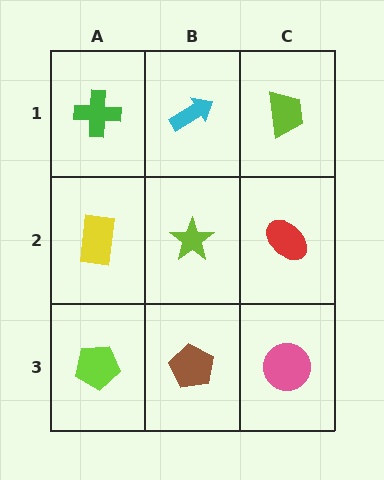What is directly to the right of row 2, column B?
A red ellipse.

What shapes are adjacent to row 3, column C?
A red ellipse (row 2, column C), a brown pentagon (row 3, column B).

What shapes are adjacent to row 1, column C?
A red ellipse (row 2, column C), a cyan arrow (row 1, column B).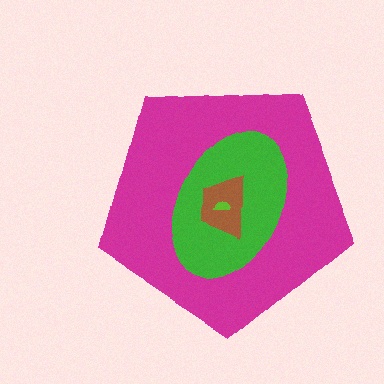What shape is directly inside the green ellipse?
The brown trapezoid.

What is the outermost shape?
The magenta pentagon.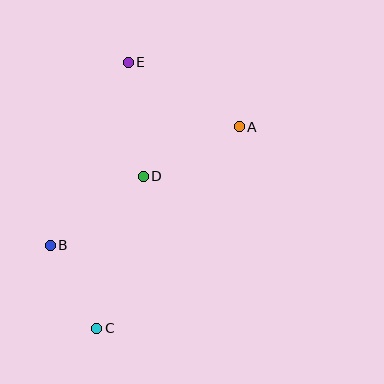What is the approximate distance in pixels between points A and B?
The distance between A and B is approximately 223 pixels.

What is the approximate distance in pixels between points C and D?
The distance between C and D is approximately 159 pixels.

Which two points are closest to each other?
Points B and C are closest to each other.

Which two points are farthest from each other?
Points C and E are farthest from each other.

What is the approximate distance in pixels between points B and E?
The distance between B and E is approximately 199 pixels.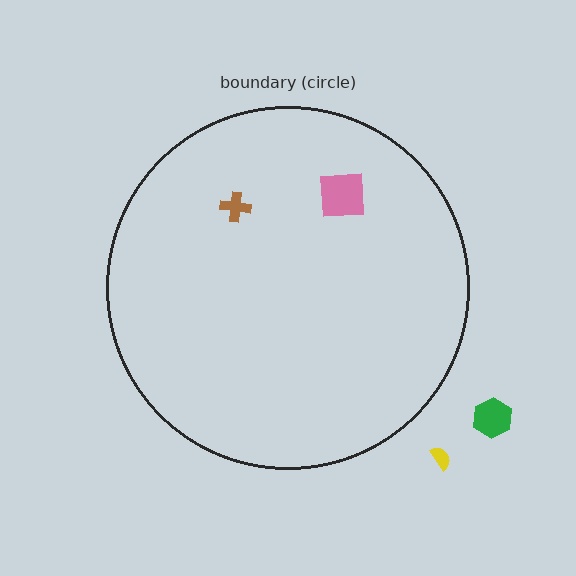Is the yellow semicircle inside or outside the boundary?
Outside.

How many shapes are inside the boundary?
2 inside, 2 outside.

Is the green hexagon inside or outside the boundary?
Outside.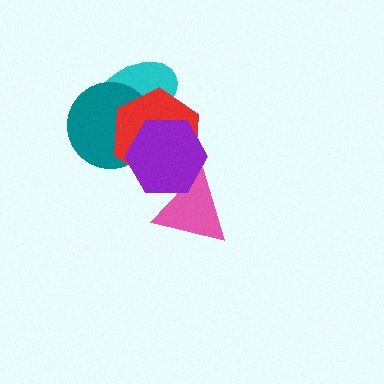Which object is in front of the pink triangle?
The purple hexagon is in front of the pink triangle.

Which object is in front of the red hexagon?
The purple hexagon is in front of the red hexagon.